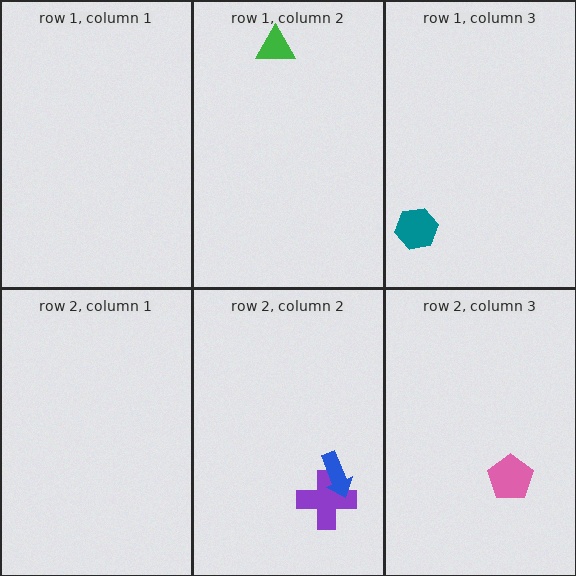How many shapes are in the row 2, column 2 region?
2.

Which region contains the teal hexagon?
The row 1, column 3 region.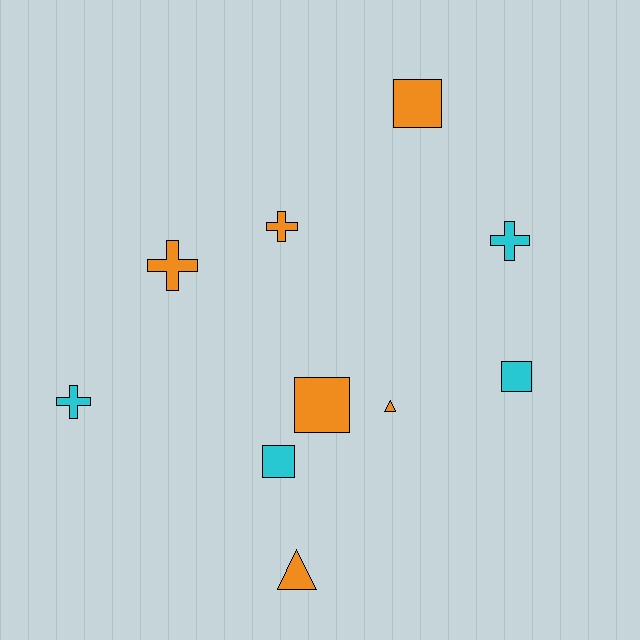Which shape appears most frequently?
Cross, with 4 objects.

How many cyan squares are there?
There are 2 cyan squares.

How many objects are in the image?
There are 10 objects.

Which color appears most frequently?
Orange, with 6 objects.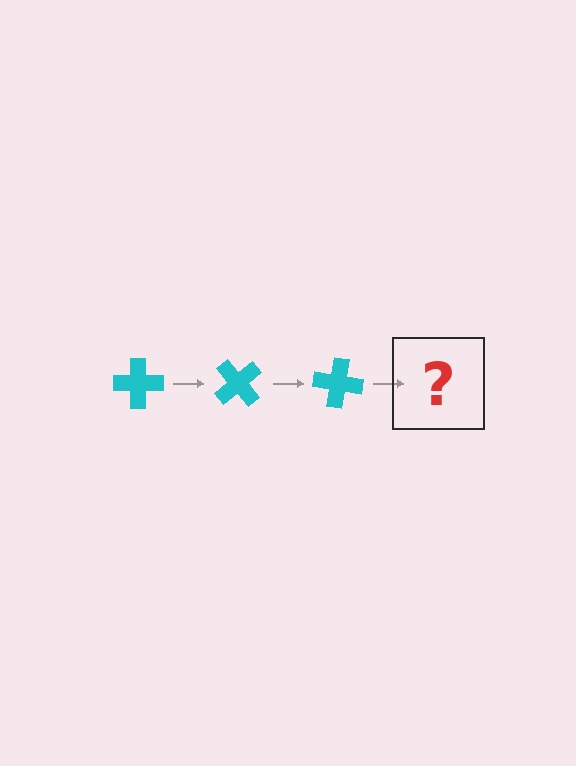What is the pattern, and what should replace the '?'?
The pattern is that the cross rotates 50 degrees each step. The '?' should be a cyan cross rotated 150 degrees.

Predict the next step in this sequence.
The next step is a cyan cross rotated 150 degrees.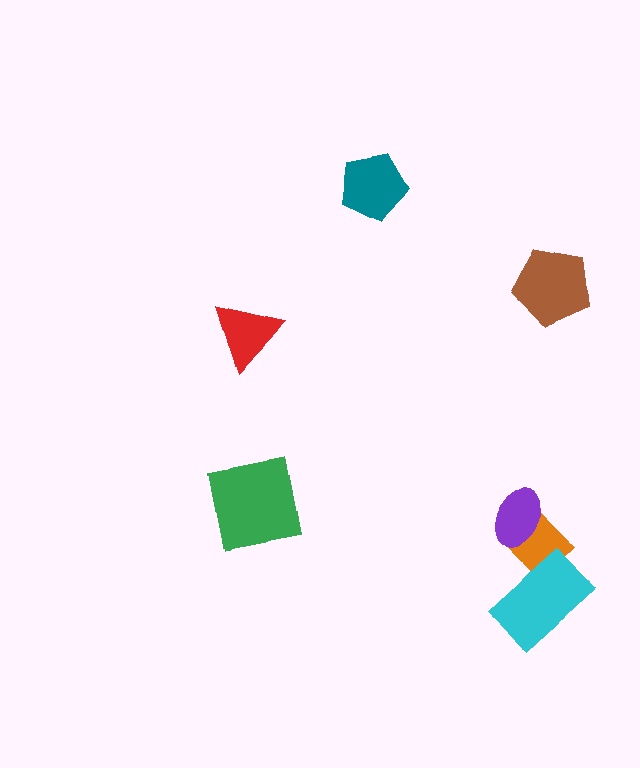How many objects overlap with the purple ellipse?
1 object overlaps with the purple ellipse.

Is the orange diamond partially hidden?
Yes, it is partially covered by another shape.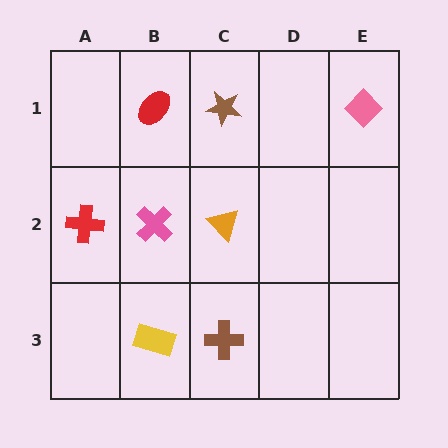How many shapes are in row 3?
2 shapes.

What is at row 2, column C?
An orange triangle.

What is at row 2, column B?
A pink cross.